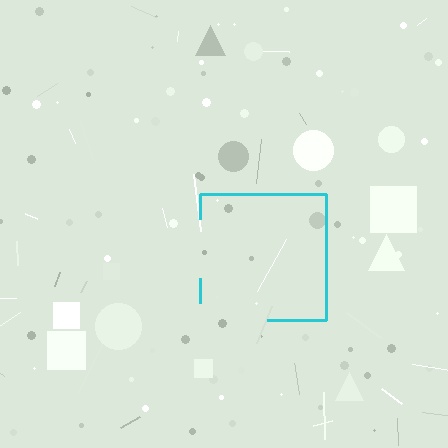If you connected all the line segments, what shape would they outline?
They would outline a square.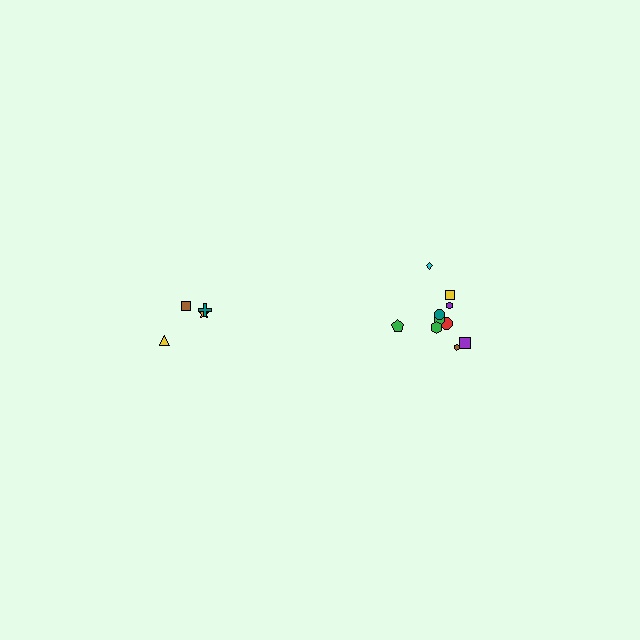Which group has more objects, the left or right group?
The right group.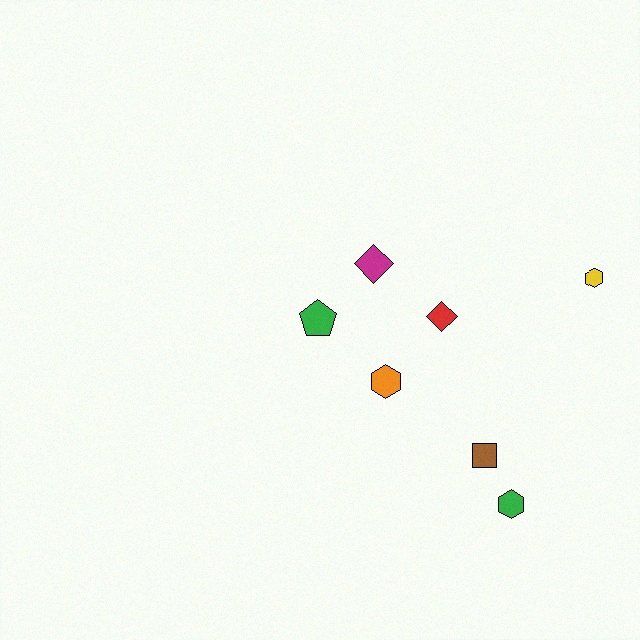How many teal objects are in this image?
There are no teal objects.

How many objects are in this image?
There are 7 objects.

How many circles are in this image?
There are no circles.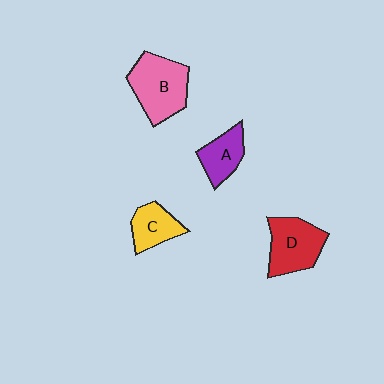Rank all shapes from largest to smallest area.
From largest to smallest: B (pink), D (red), A (purple), C (yellow).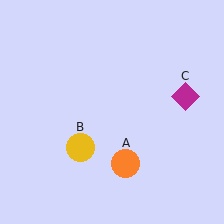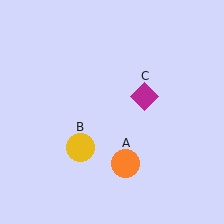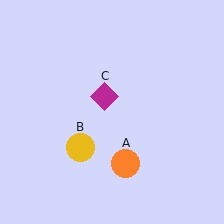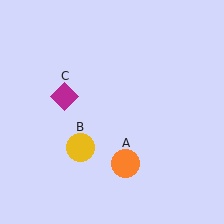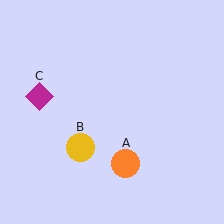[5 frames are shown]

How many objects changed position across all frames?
1 object changed position: magenta diamond (object C).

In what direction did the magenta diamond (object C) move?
The magenta diamond (object C) moved left.